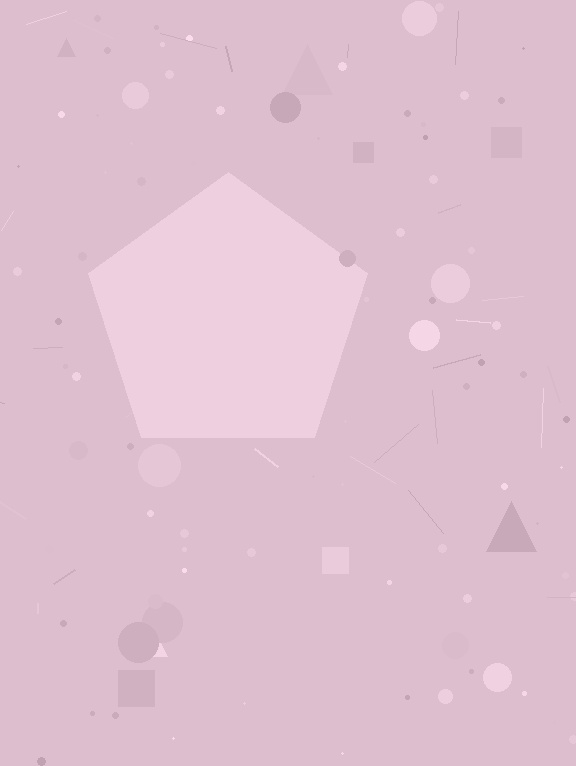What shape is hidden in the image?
A pentagon is hidden in the image.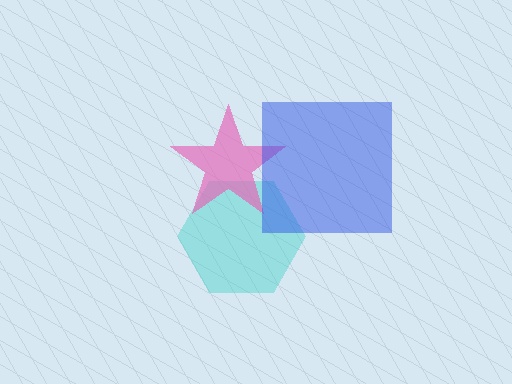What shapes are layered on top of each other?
The layered shapes are: a cyan hexagon, a pink star, a blue square.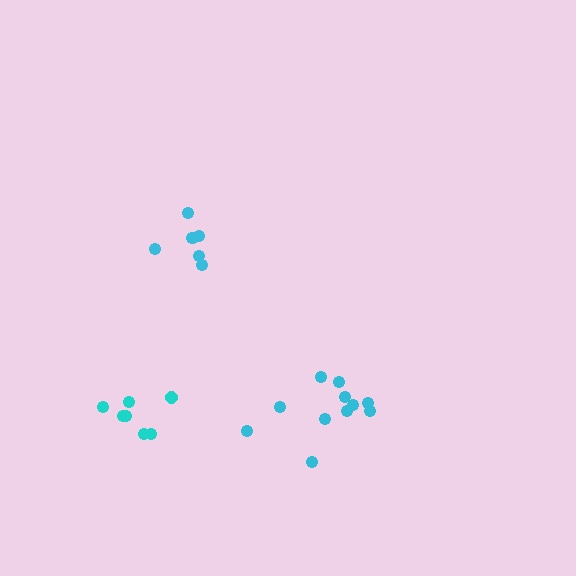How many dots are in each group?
Group 1: 7 dots, Group 2: 11 dots, Group 3: 6 dots (24 total).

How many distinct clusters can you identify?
There are 3 distinct clusters.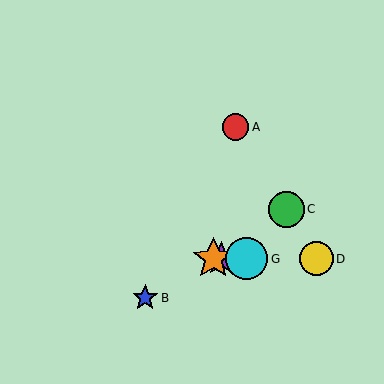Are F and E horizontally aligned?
Yes, both are at y≈259.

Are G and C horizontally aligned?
No, G is at y≈259 and C is at y≈209.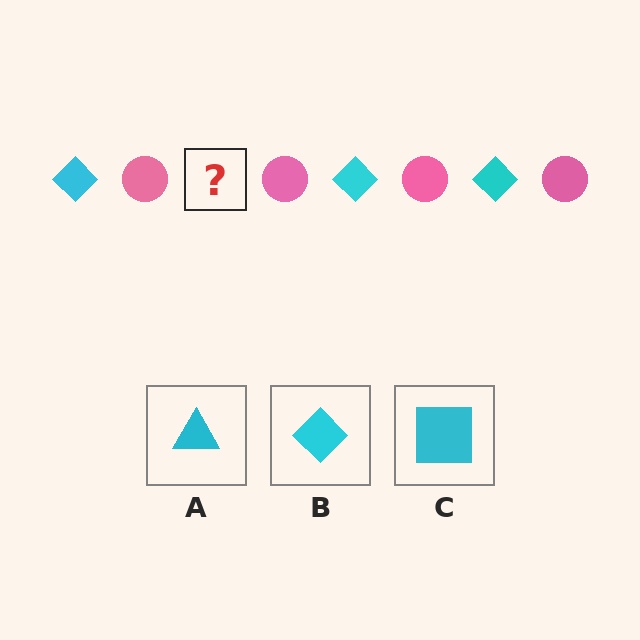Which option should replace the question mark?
Option B.